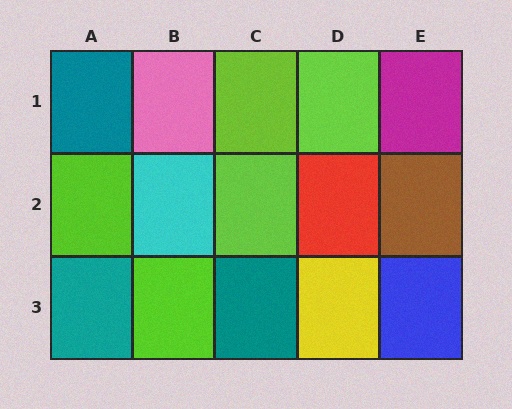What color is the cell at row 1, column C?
Lime.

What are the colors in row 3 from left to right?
Teal, lime, teal, yellow, blue.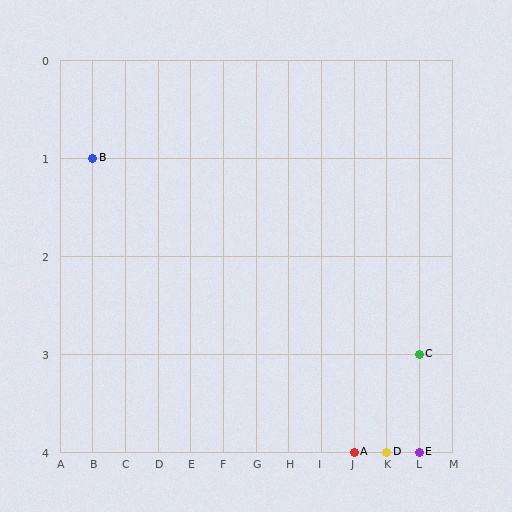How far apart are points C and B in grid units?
Points C and B are 10 columns and 2 rows apart (about 10.2 grid units diagonally).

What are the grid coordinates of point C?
Point C is at grid coordinates (L, 3).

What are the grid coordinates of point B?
Point B is at grid coordinates (B, 1).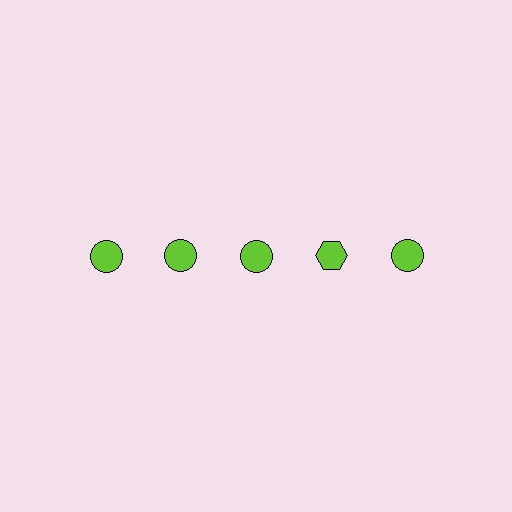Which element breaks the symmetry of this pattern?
The lime hexagon in the top row, second from right column breaks the symmetry. All other shapes are lime circles.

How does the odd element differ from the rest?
It has a different shape: hexagon instead of circle.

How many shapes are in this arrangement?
There are 5 shapes arranged in a grid pattern.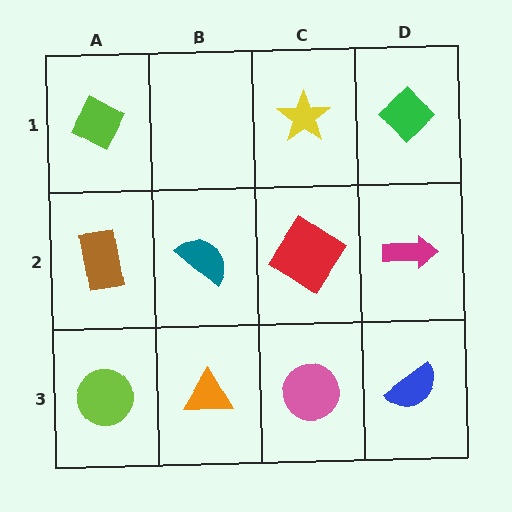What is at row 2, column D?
A magenta arrow.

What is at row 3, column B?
An orange triangle.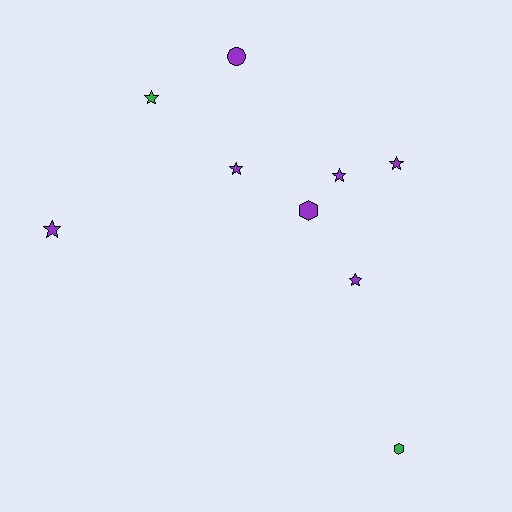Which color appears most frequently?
Purple, with 7 objects.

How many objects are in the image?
There are 9 objects.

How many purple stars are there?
There are 5 purple stars.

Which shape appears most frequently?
Star, with 6 objects.